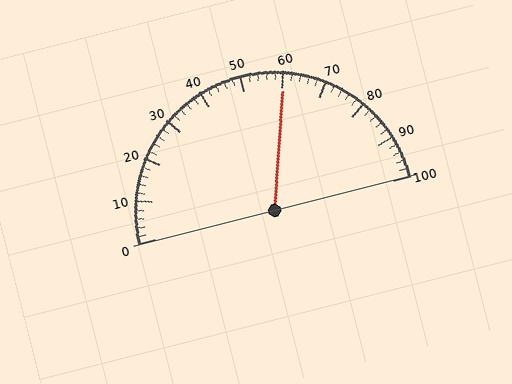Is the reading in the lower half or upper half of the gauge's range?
The reading is in the upper half of the range (0 to 100).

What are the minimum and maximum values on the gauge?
The gauge ranges from 0 to 100.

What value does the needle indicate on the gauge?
The needle indicates approximately 60.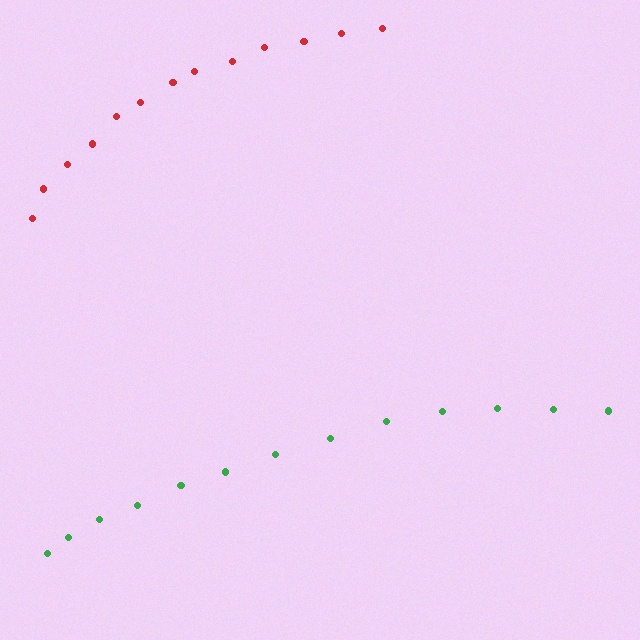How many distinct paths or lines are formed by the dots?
There are 2 distinct paths.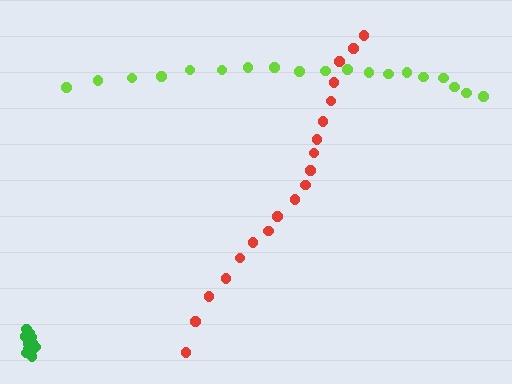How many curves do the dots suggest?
There are 3 distinct paths.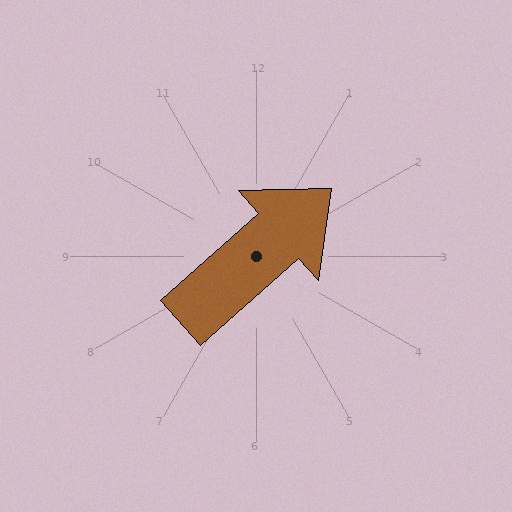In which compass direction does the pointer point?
Northeast.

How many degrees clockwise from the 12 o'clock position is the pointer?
Approximately 48 degrees.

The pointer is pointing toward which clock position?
Roughly 2 o'clock.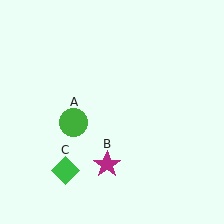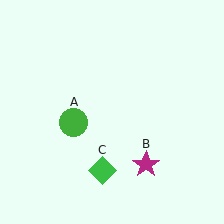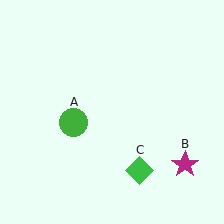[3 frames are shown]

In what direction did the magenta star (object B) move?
The magenta star (object B) moved right.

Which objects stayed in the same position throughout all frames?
Green circle (object A) remained stationary.